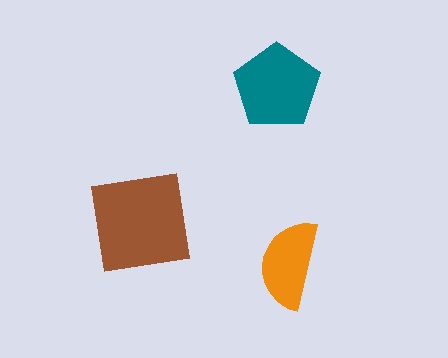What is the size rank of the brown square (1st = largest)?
1st.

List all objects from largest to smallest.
The brown square, the teal pentagon, the orange semicircle.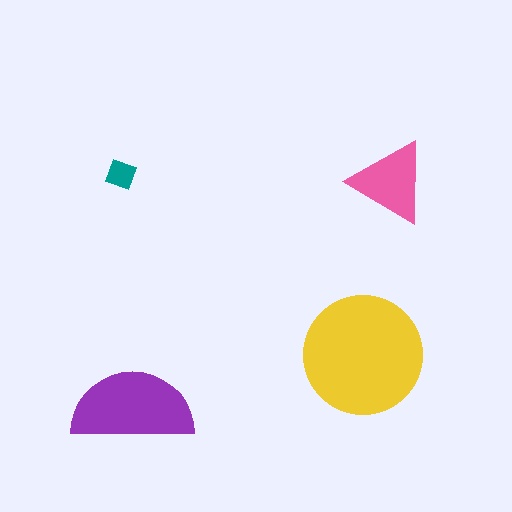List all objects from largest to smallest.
The yellow circle, the purple semicircle, the pink triangle, the teal diamond.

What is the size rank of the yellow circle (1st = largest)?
1st.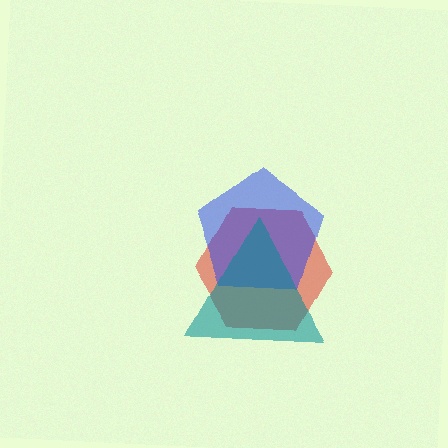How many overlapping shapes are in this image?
There are 3 overlapping shapes in the image.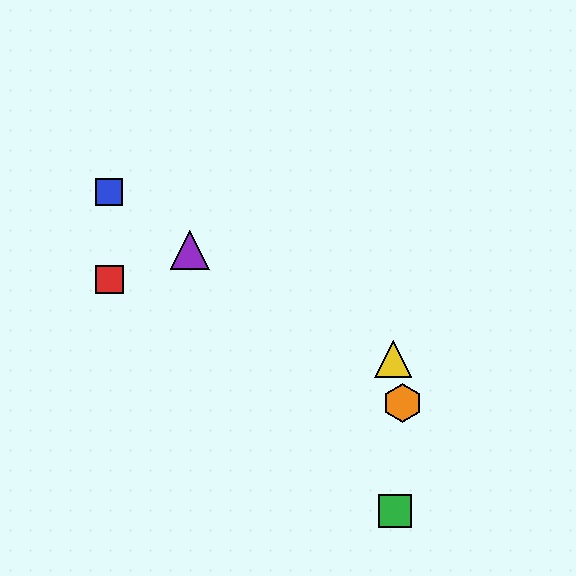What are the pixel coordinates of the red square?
The red square is at (110, 280).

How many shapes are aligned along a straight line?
3 shapes (the blue square, the purple triangle, the orange hexagon) are aligned along a straight line.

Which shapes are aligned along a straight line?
The blue square, the purple triangle, the orange hexagon are aligned along a straight line.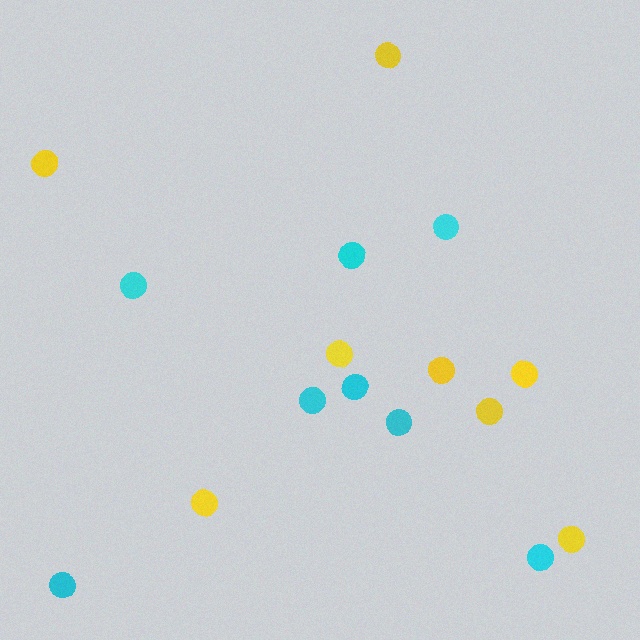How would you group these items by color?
There are 2 groups: one group of yellow circles (8) and one group of cyan circles (8).